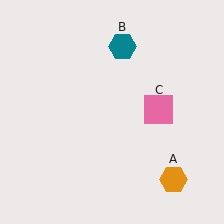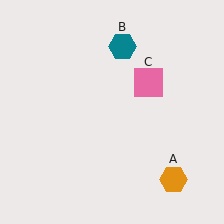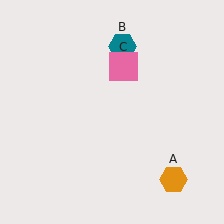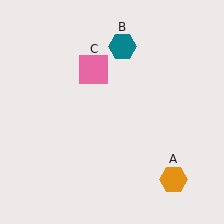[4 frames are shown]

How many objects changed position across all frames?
1 object changed position: pink square (object C).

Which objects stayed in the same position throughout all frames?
Orange hexagon (object A) and teal hexagon (object B) remained stationary.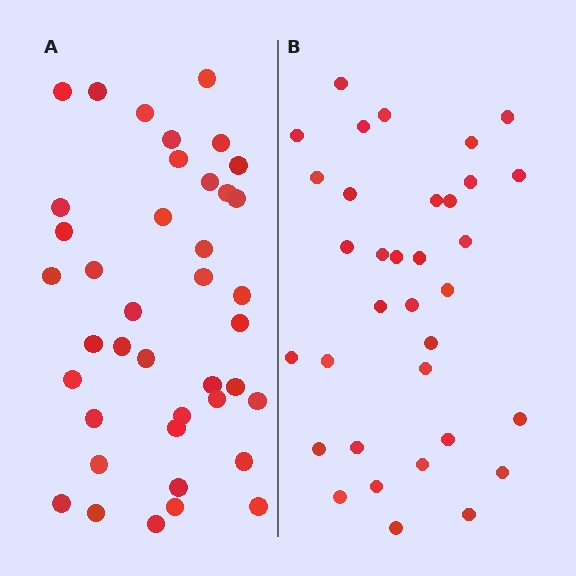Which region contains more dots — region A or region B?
Region A (the left region) has more dots.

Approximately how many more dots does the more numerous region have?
Region A has about 6 more dots than region B.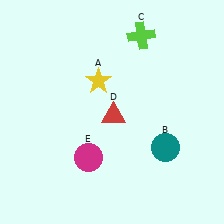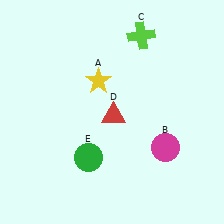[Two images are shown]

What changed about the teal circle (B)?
In Image 1, B is teal. In Image 2, it changed to magenta.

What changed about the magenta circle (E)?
In Image 1, E is magenta. In Image 2, it changed to green.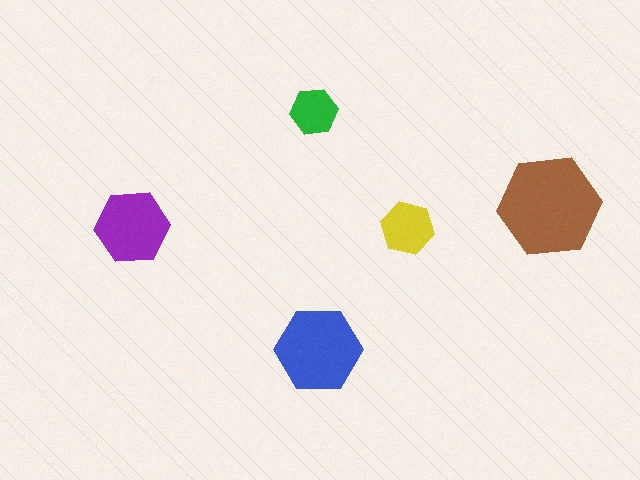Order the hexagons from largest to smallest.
the brown one, the blue one, the purple one, the yellow one, the green one.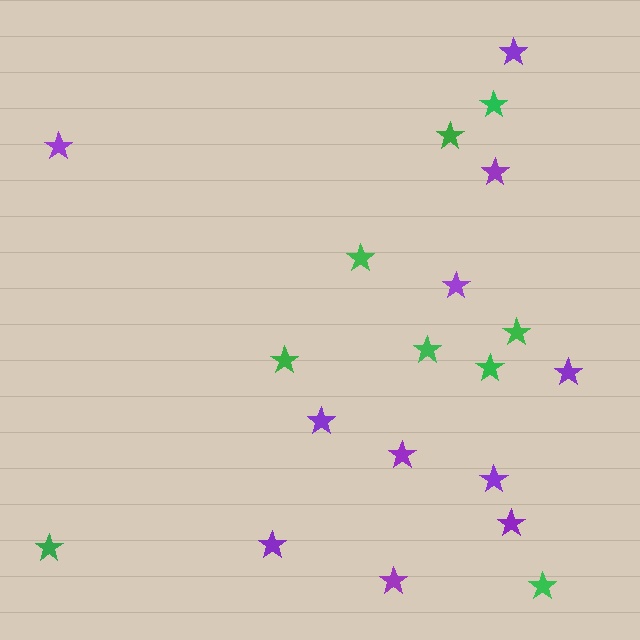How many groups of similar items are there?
There are 2 groups: one group of purple stars (11) and one group of green stars (9).